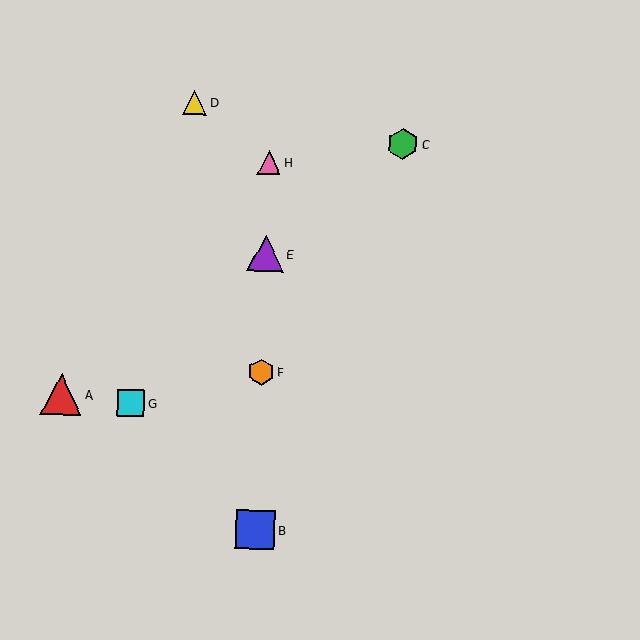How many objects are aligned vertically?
4 objects (B, E, F, H) are aligned vertically.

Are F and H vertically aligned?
Yes, both are at x≈261.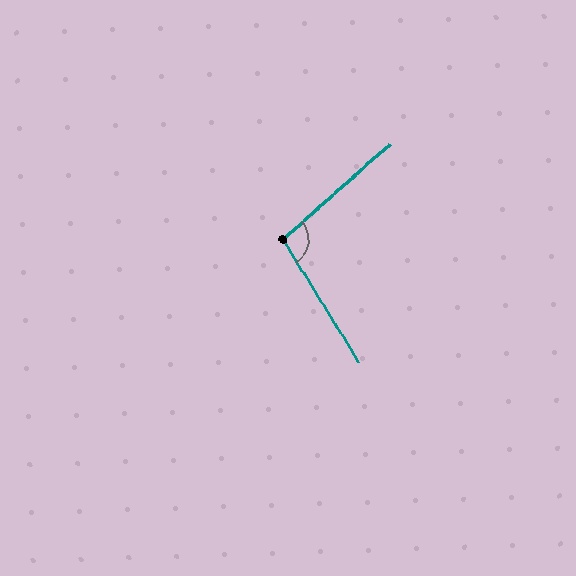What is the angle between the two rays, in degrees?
Approximately 100 degrees.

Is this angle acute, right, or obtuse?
It is obtuse.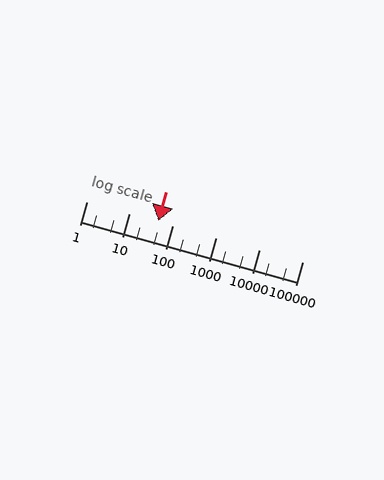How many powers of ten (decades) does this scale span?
The scale spans 5 decades, from 1 to 100000.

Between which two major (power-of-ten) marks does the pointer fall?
The pointer is between 10 and 100.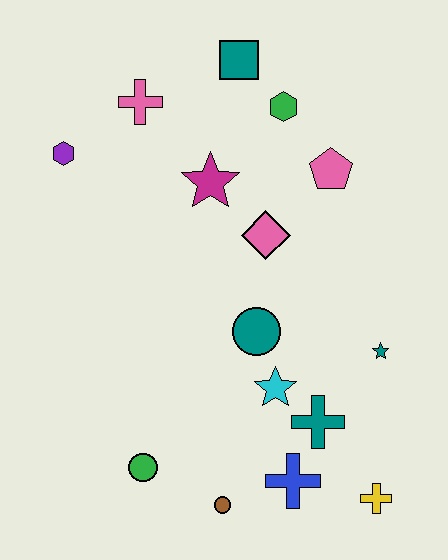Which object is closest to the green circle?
The brown circle is closest to the green circle.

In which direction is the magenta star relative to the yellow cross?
The magenta star is above the yellow cross.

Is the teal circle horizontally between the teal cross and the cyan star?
No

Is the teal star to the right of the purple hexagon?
Yes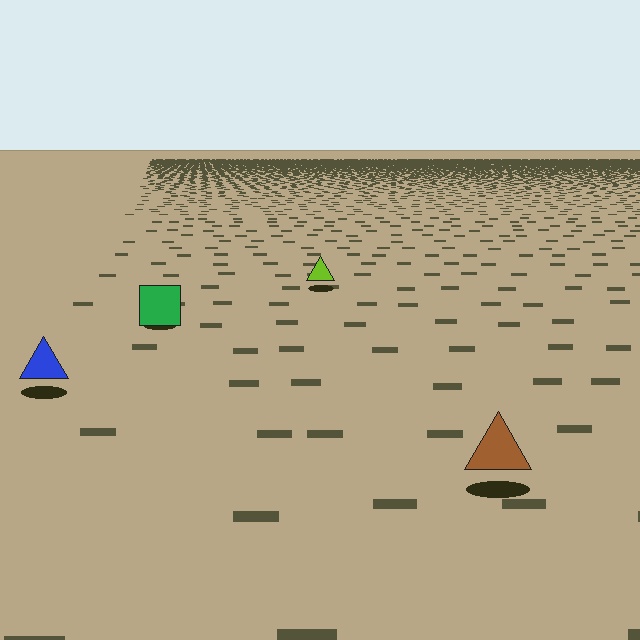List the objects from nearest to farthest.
From nearest to farthest: the brown triangle, the blue triangle, the green square, the lime triangle.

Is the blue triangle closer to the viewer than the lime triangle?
Yes. The blue triangle is closer — you can tell from the texture gradient: the ground texture is coarser near it.